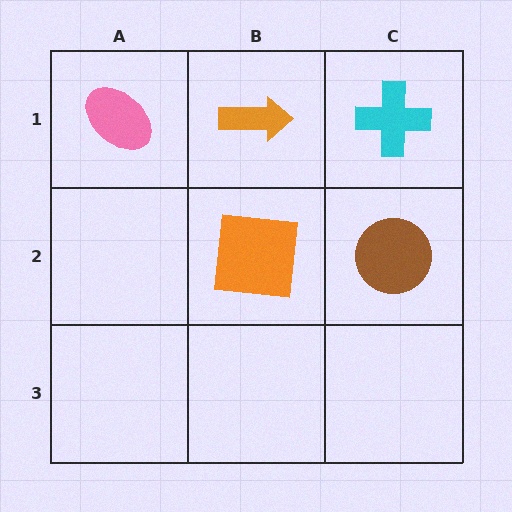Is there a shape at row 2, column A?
No, that cell is empty.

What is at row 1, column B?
An orange arrow.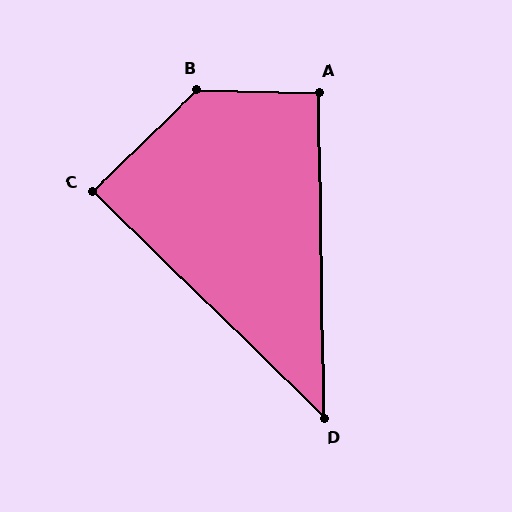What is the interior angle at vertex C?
Approximately 88 degrees (approximately right).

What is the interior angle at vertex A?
Approximately 92 degrees (approximately right).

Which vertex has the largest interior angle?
B, at approximately 135 degrees.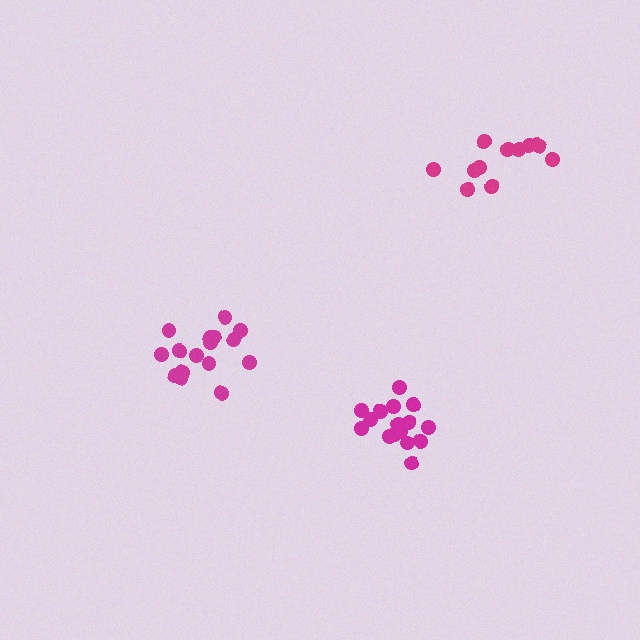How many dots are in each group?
Group 1: 12 dots, Group 2: 16 dots, Group 3: 16 dots (44 total).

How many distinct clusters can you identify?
There are 3 distinct clusters.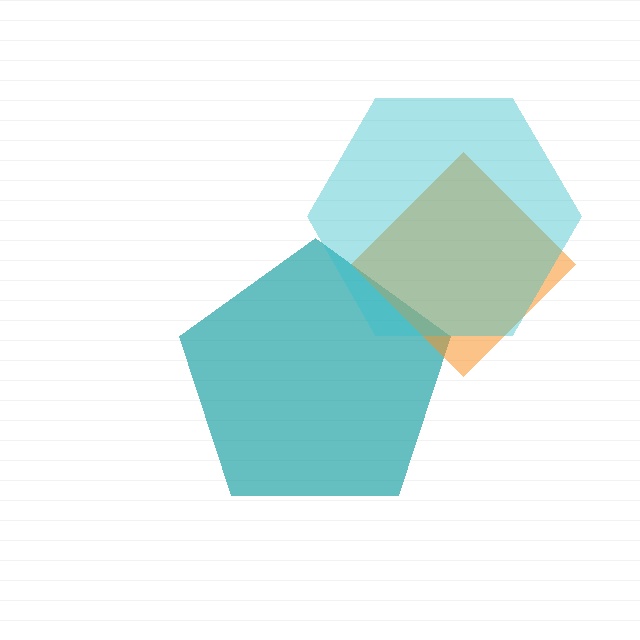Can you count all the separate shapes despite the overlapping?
Yes, there are 3 separate shapes.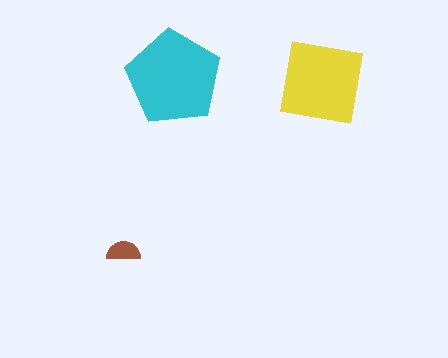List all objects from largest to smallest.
The cyan pentagon, the yellow square, the brown semicircle.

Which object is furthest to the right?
The yellow square is rightmost.